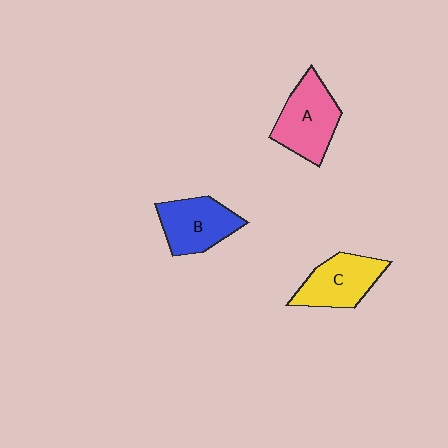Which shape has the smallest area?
Shape B (blue).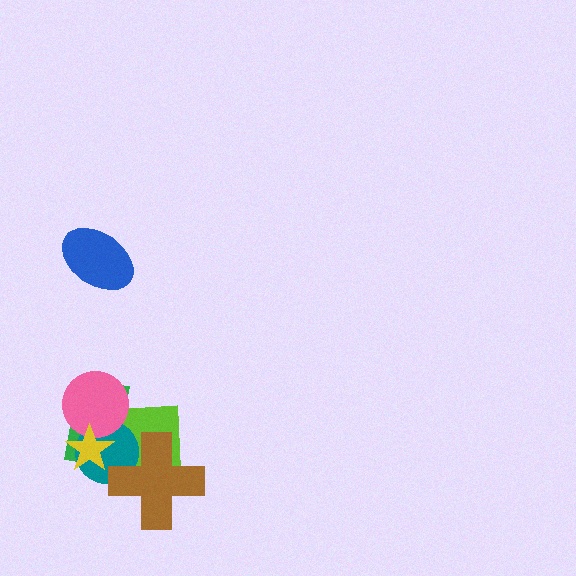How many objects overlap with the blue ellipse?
0 objects overlap with the blue ellipse.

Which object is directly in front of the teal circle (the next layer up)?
The brown cross is directly in front of the teal circle.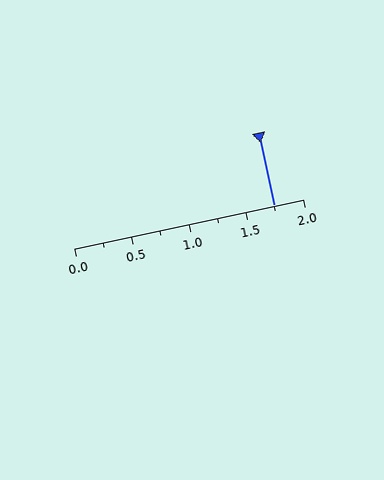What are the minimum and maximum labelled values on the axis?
The axis runs from 0.0 to 2.0.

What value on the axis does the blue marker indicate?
The marker indicates approximately 1.75.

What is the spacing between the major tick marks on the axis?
The major ticks are spaced 0.5 apart.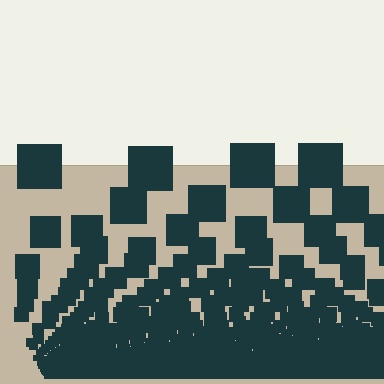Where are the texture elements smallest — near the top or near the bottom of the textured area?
Near the bottom.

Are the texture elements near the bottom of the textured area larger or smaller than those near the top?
Smaller. The gradient is inverted — elements near the bottom are smaller and denser.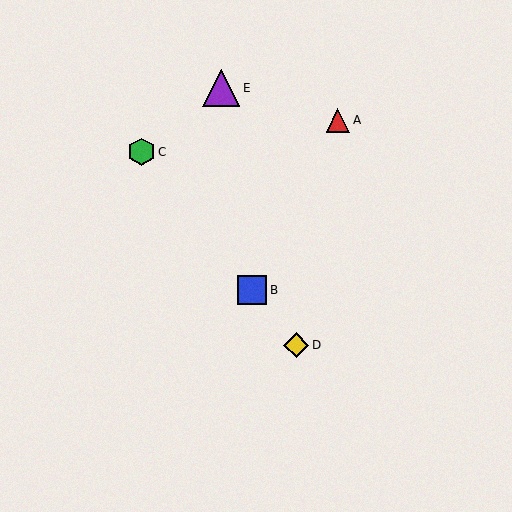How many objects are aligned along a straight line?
3 objects (B, C, D) are aligned along a straight line.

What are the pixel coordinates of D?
Object D is at (296, 345).